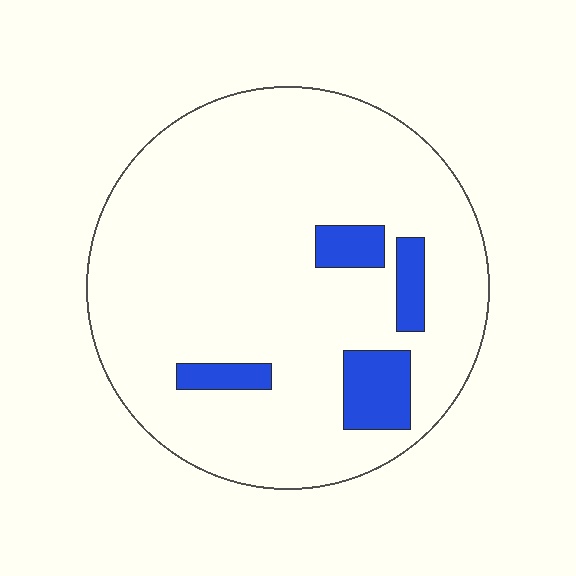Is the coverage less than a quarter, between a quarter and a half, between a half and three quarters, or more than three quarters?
Less than a quarter.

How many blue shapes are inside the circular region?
4.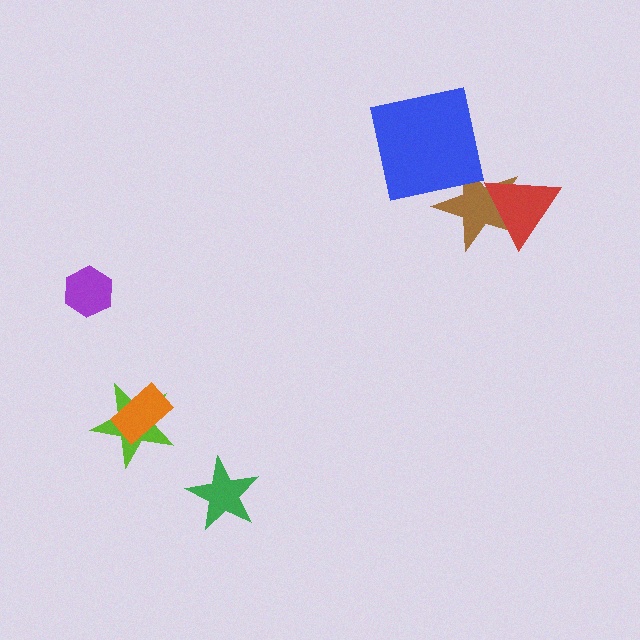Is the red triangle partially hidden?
No, no other shape covers it.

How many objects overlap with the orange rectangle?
1 object overlaps with the orange rectangle.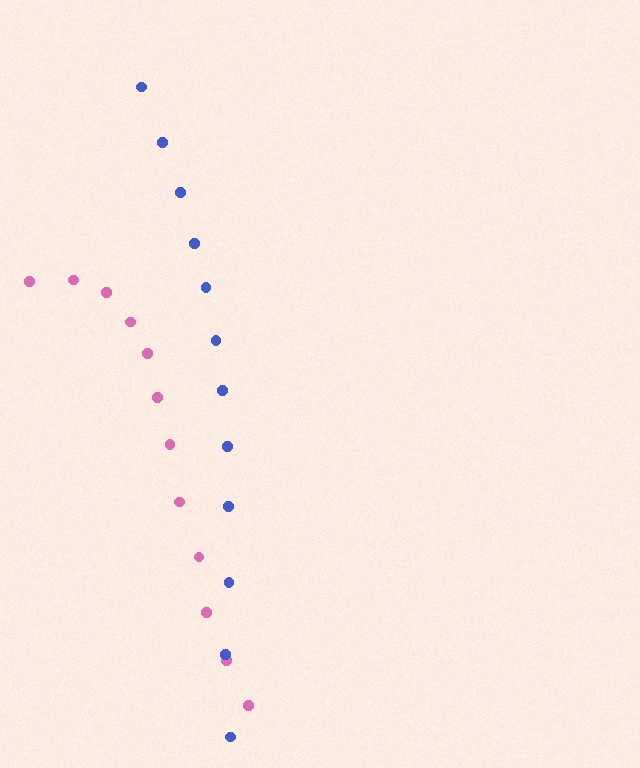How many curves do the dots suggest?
There are 2 distinct paths.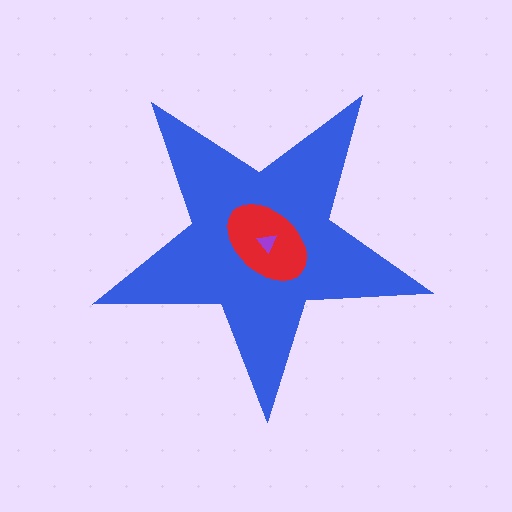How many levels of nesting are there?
3.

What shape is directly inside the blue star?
The red ellipse.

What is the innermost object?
The purple triangle.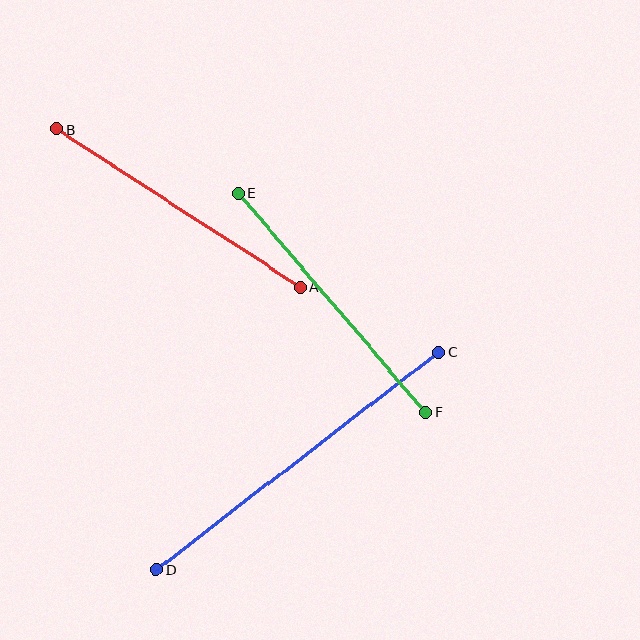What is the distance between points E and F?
The distance is approximately 288 pixels.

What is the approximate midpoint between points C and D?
The midpoint is at approximately (297, 461) pixels.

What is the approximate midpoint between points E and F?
The midpoint is at approximately (332, 303) pixels.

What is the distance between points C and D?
The distance is approximately 356 pixels.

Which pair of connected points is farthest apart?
Points C and D are farthest apart.